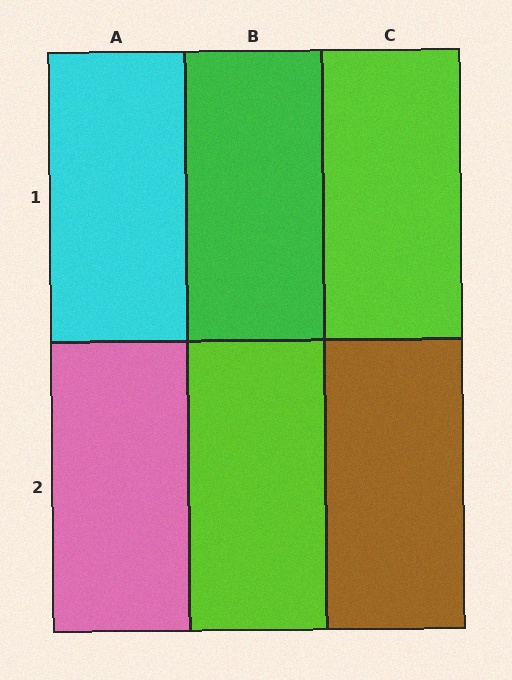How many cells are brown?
1 cell is brown.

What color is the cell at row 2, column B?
Lime.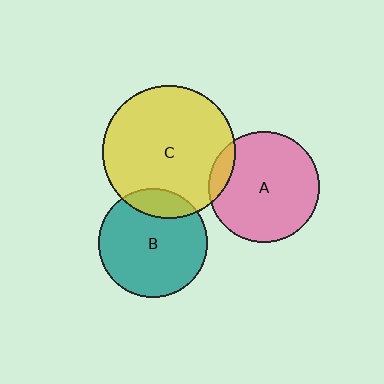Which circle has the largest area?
Circle C (yellow).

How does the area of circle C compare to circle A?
Approximately 1.4 times.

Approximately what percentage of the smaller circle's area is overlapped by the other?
Approximately 15%.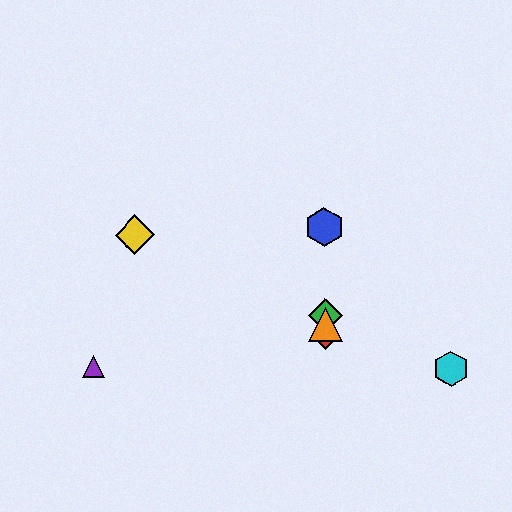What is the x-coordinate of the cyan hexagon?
The cyan hexagon is at x≈451.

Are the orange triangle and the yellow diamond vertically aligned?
No, the orange triangle is at x≈325 and the yellow diamond is at x≈135.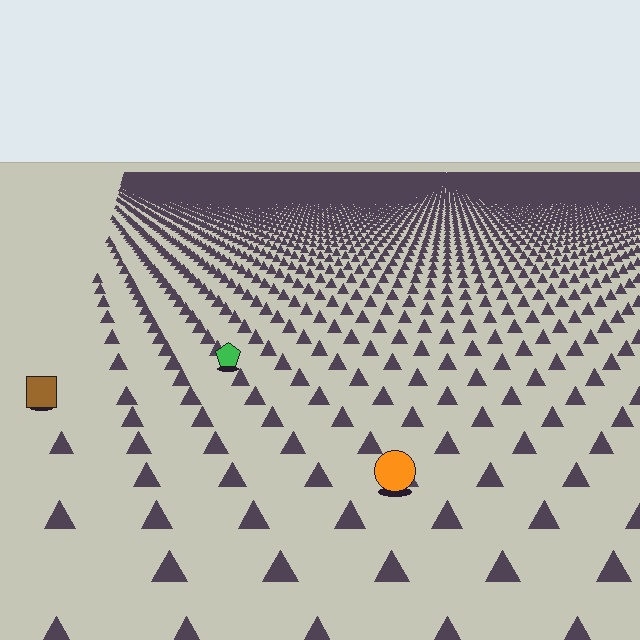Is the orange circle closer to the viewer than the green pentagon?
Yes. The orange circle is closer — you can tell from the texture gradient: the ground texture is coarser near it.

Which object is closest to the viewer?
The orange circle is closest. The texture marks near it are larger and more spread out.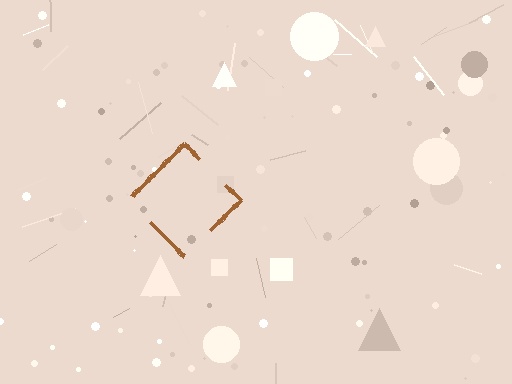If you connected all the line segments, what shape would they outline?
They would outline a diamond.